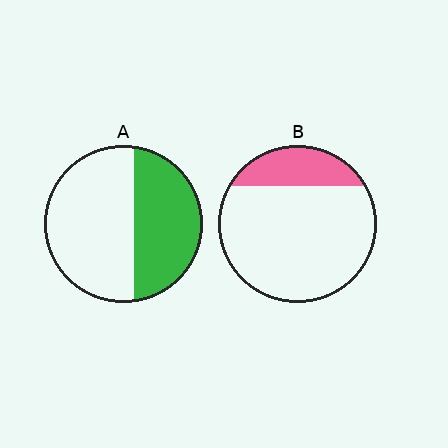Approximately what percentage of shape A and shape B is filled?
A is approximately 40% and B is approximately 20%.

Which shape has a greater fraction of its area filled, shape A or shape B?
Shape A.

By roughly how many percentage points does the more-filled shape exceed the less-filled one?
By roughly 20 percentage points (A over B).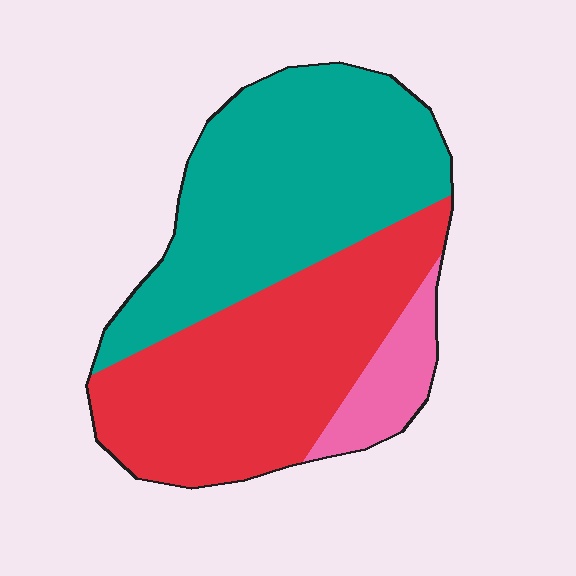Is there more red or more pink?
Red.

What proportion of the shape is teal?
Teal takes up about one half (1/2) of the shape.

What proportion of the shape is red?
Red covers about 45% of the shape.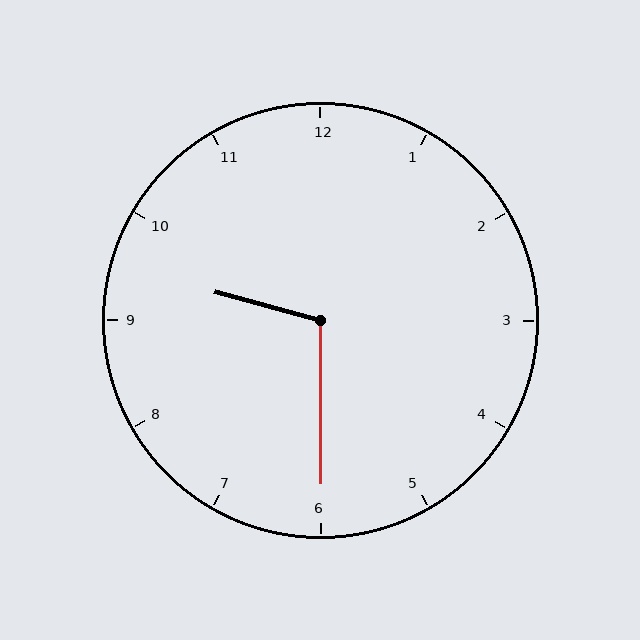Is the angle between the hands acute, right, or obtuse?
It is obtuse.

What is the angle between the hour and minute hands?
Approximately 105 degrees.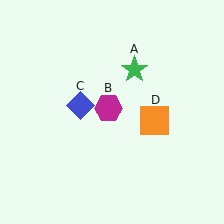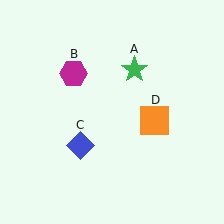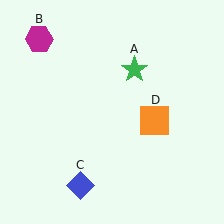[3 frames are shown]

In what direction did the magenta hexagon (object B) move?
The magenta hexagon (object B) moved up and to the left.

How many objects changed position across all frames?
2 objects changed position: magenta hexagon (object B), blue diamond (object C).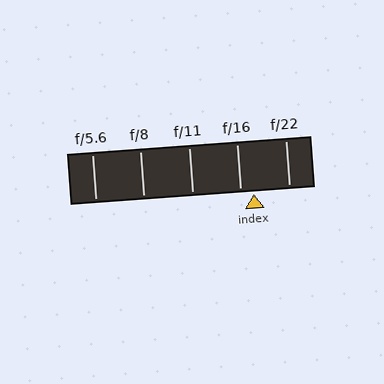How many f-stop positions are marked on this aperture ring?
There are 5 f-stop positions marked.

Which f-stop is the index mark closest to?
The index mark is closest to f/16.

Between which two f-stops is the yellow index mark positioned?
The index mark is between f/16 and f/22.